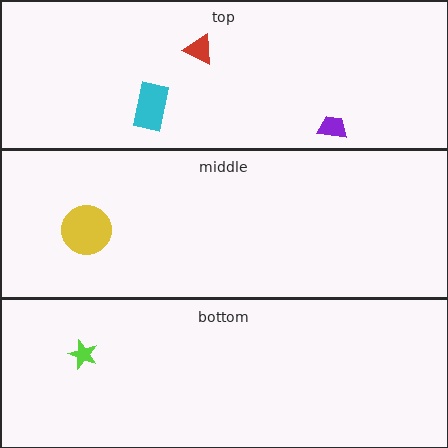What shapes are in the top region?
The cyan rectangle, the purple trapezoid, the red triangle.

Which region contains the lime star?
The bottom region.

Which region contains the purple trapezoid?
The top region.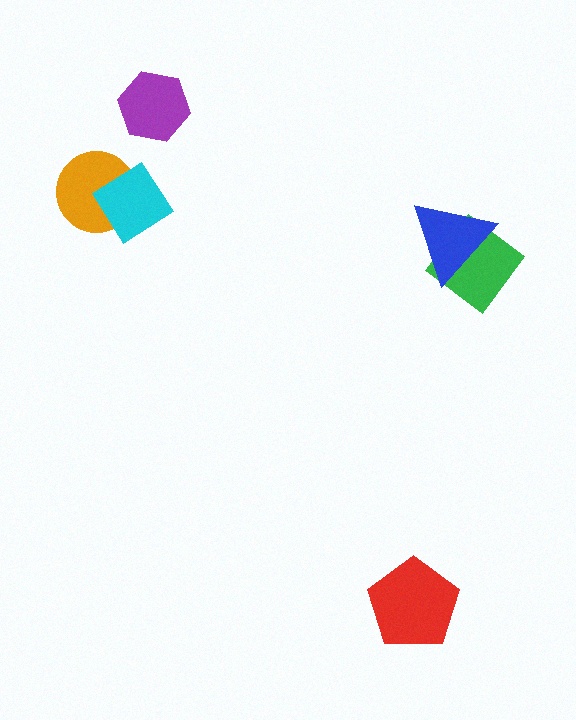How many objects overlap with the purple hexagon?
0 objects overlap with the purple hexagon.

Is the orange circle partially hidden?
Yes, it is partially covered by another shape.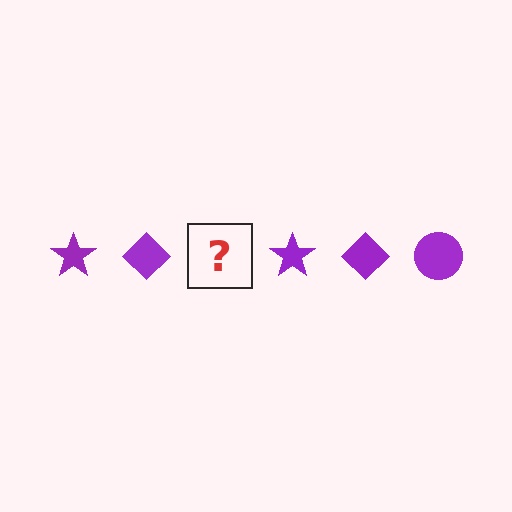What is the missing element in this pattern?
The missing element is a purple circle.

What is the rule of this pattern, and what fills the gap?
The rule is that the pattern cycles through star, diamond, circle shapes in purple. The gap should be filled with a purple circle.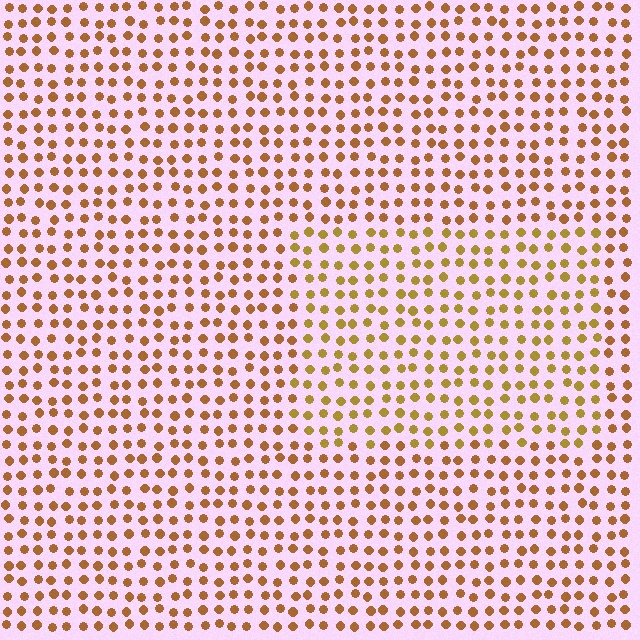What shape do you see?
I see a rectangle.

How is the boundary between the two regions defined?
The boundary is defined purely by a slight shift in hue (about 21 degrees). Spacing, size, and orientation are identical on both sides.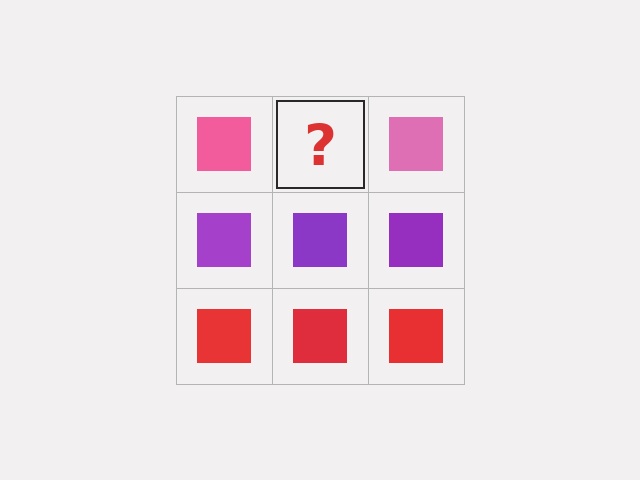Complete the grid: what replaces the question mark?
The question mark should be replaced with a pink square.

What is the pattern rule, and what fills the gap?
The rule is that each row has a consistent color. The gap should be filled with a pink square.